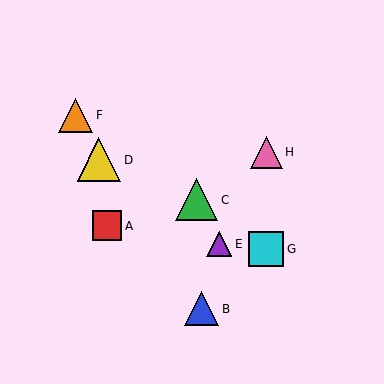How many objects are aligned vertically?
2 objects (G, H) are aligned vertically.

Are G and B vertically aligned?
No, G is at x≈266 and B is at x≈202.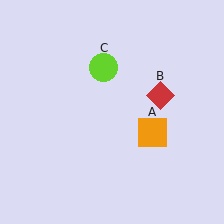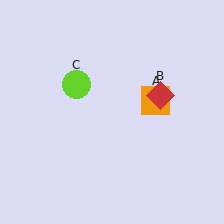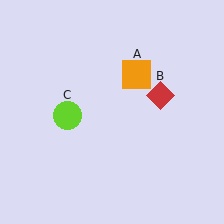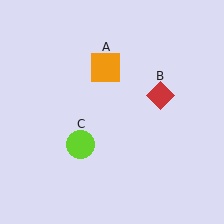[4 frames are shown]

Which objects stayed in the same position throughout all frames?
Red diamond (object B) remained stationary.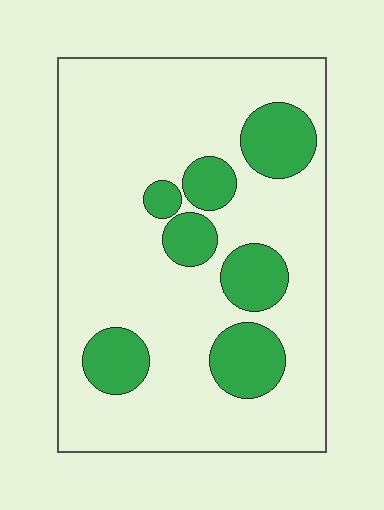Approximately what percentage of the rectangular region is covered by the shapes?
Approximately 20%.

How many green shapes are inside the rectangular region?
7.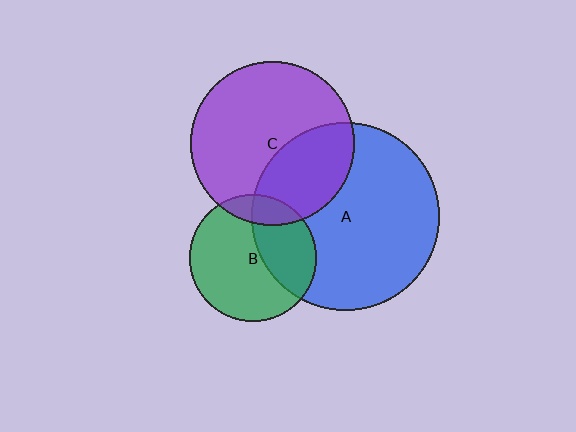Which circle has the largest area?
Circle A (blue).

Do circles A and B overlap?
Yes.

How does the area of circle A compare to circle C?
Approximately 1.3 times.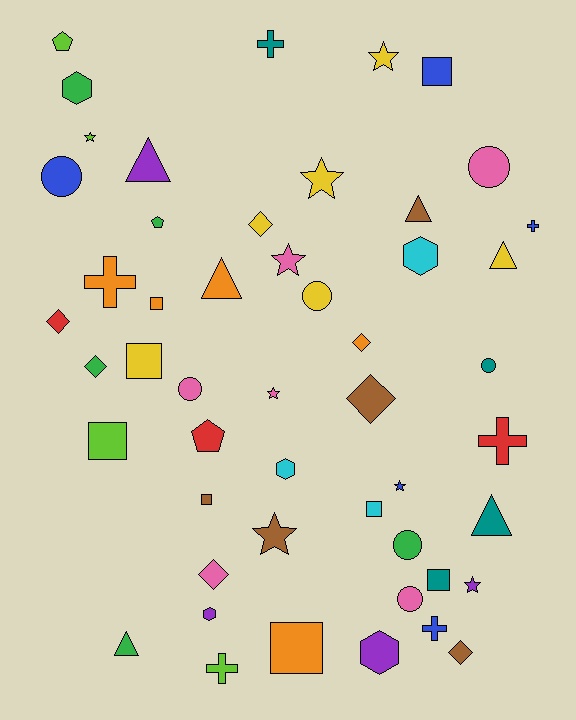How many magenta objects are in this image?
There are no magenta objects.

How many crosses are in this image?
There are 6 crosses.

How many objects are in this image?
There are 50 objects.